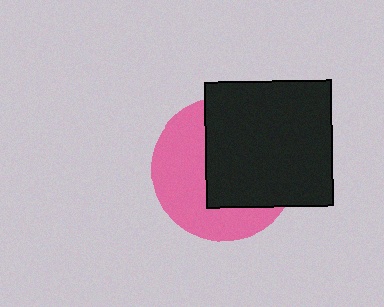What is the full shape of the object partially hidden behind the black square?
The partially hidden object is a pink circle.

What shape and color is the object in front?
The object in front is a black square.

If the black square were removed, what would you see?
You would see the complete pink circle.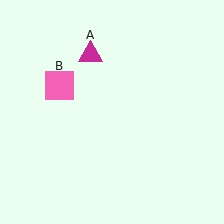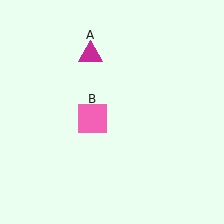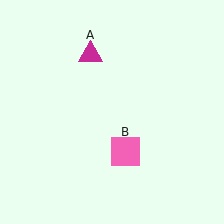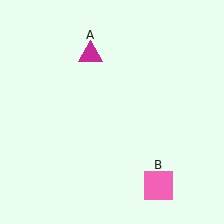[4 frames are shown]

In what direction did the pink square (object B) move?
The pink square (object B) moved down and to the right.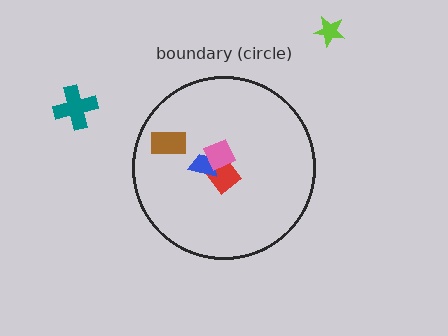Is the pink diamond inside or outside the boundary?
Inside.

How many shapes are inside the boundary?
4 inside, 2 outside.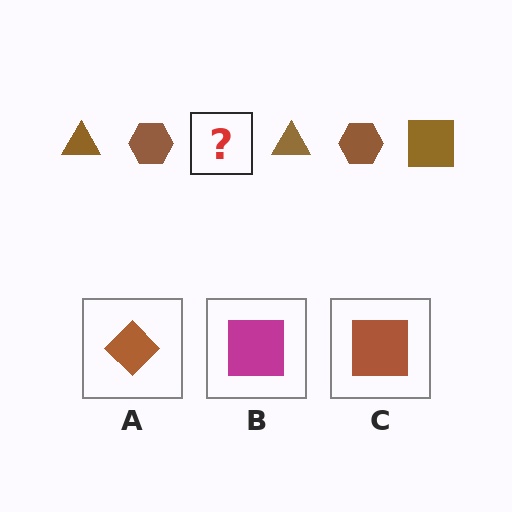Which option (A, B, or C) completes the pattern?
C.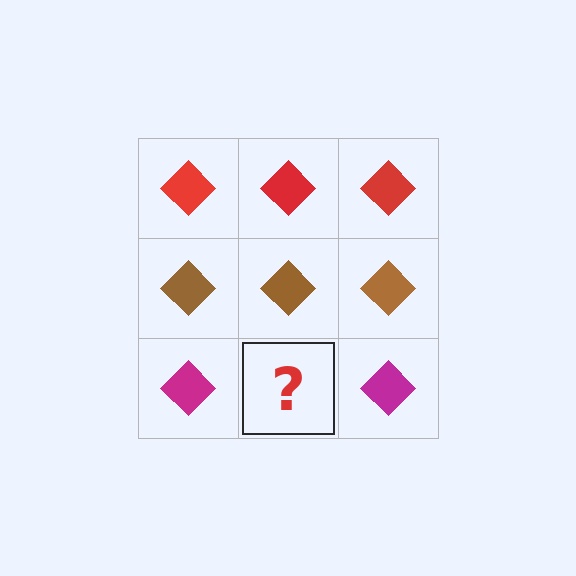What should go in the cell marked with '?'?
The missing cell should contain a magenta diamond.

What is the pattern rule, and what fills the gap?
The rule is that each row has a consistent color. The gap should be filled with a magenta diamond.